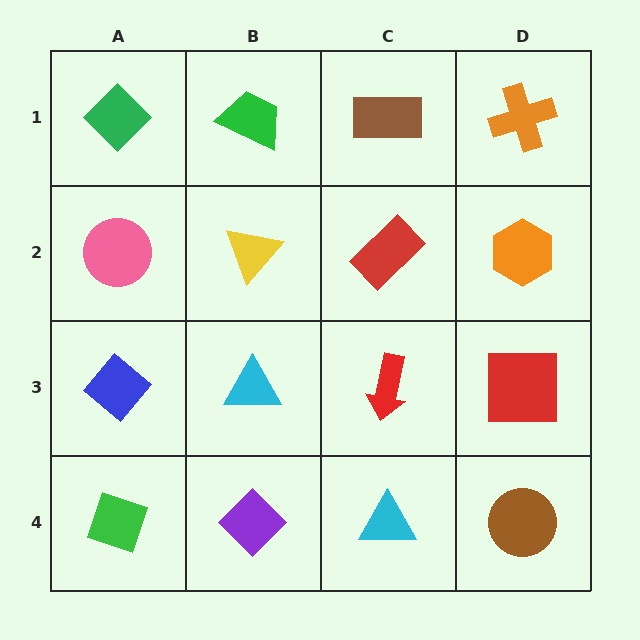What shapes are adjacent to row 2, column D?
An orange cross (row 1, column D), a red square (row 3, column D), a red rectangle (row 2, column C).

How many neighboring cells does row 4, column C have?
3.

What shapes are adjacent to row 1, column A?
A pink circle (row 2, column A), a green trapezoid (row 1, column B).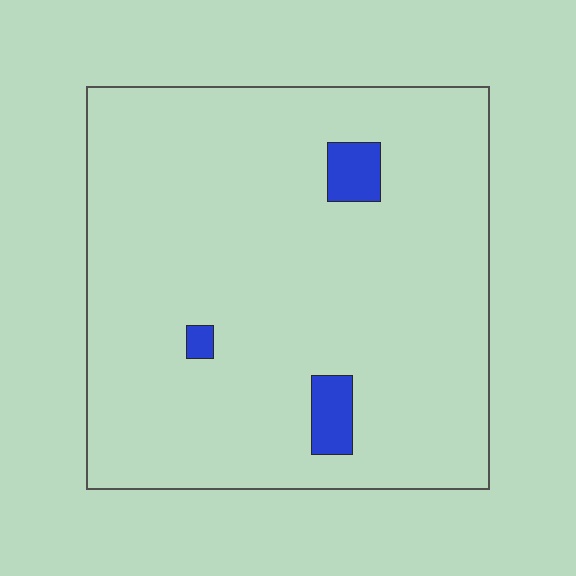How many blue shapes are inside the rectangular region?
3.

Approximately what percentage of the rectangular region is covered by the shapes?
Approximately 5%.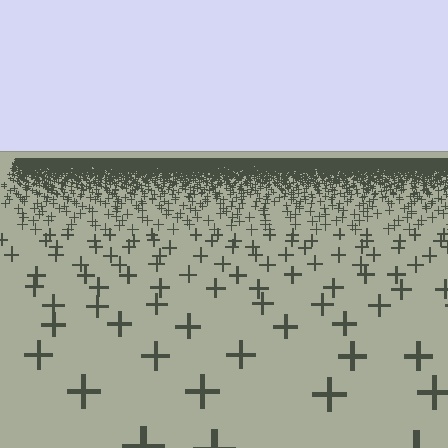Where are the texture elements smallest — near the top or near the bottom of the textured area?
Near the top.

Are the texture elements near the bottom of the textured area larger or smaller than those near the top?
Larger. Near the bottom, elements are closer to the viewer and appear at a bigger on-screen size.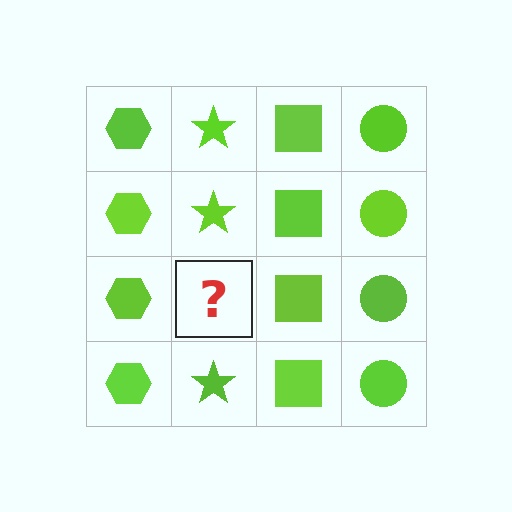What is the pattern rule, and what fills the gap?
The rule is that each column has a consistent shape. The gap should be filled with a lime star.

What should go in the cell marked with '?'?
The missing cell should contain a lime star.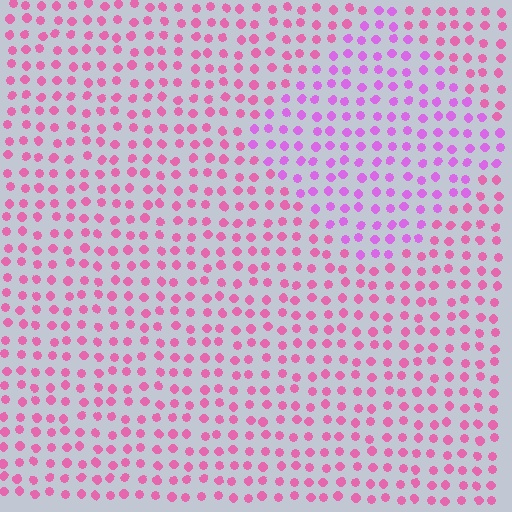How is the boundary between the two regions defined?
The boundary is defined purely by a slight shift in hue (about 33 degrees). Spacing, size, and orientation are identical on both sides.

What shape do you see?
I see a diamond.